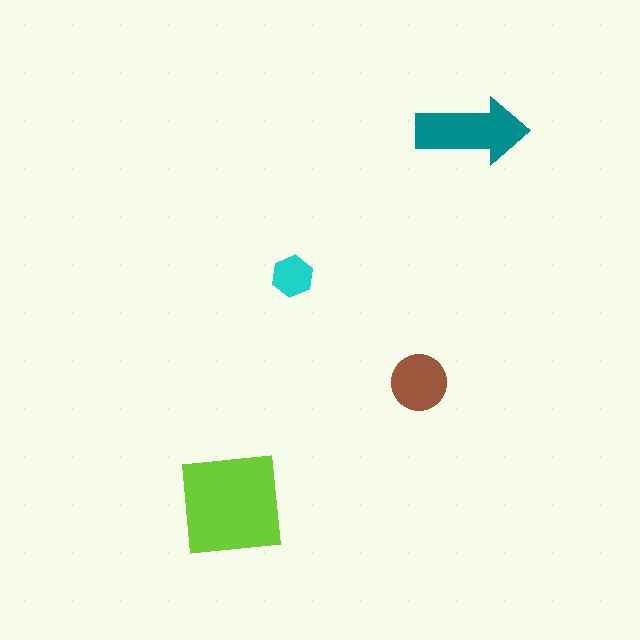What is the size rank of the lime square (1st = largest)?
1st.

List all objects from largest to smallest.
The lime square, the teal arrow, the brown circle, the cyan hexagon.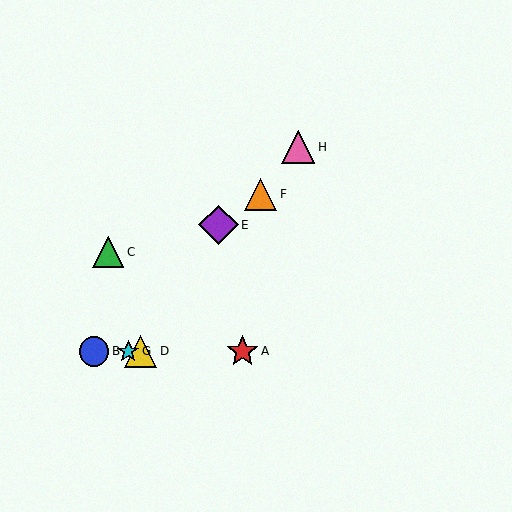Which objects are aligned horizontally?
Objects A, B, D, G are aligned horizontally.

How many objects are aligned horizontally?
4 objects (A, B, D, G) are aligned horizontally.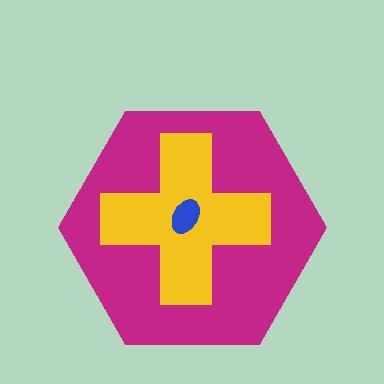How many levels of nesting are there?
3.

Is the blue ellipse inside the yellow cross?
Yes.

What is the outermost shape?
The magenta hexagon.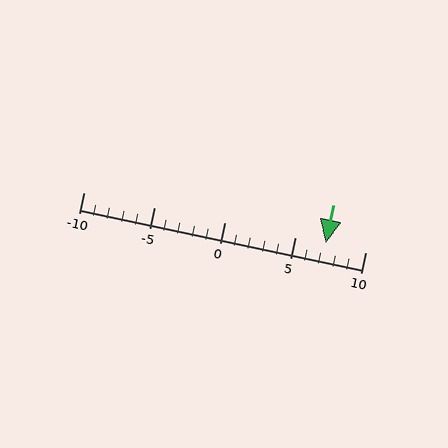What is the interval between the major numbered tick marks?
The major tick marks are spaced 5 units apart.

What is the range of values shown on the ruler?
The ruler shows values from -10 to 10.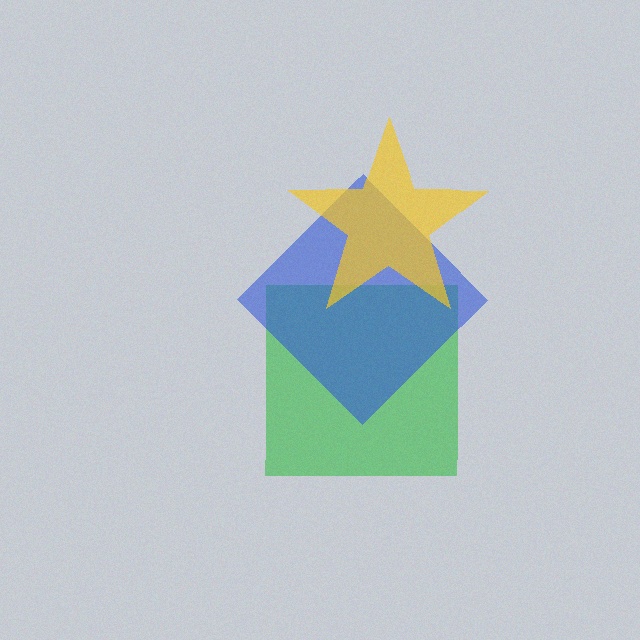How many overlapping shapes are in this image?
There are 3 overlapping shapes in the image.